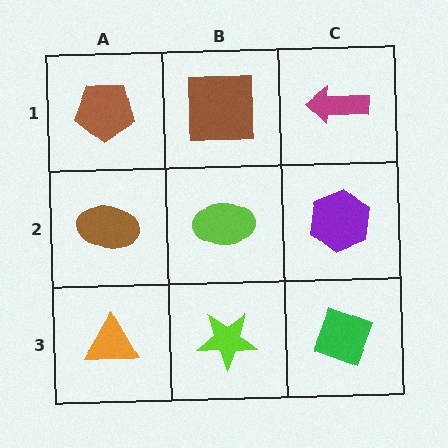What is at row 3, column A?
An orange triangle.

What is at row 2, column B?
A lime ellipse.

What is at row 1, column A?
A brown pentagon.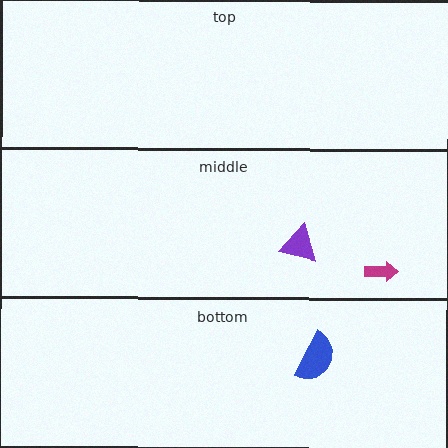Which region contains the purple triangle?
The middle region.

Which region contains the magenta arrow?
The middle region.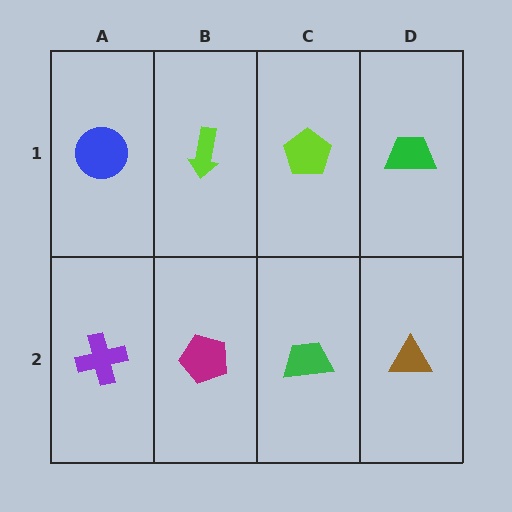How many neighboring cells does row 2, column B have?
3.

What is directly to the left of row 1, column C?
A lime arrow.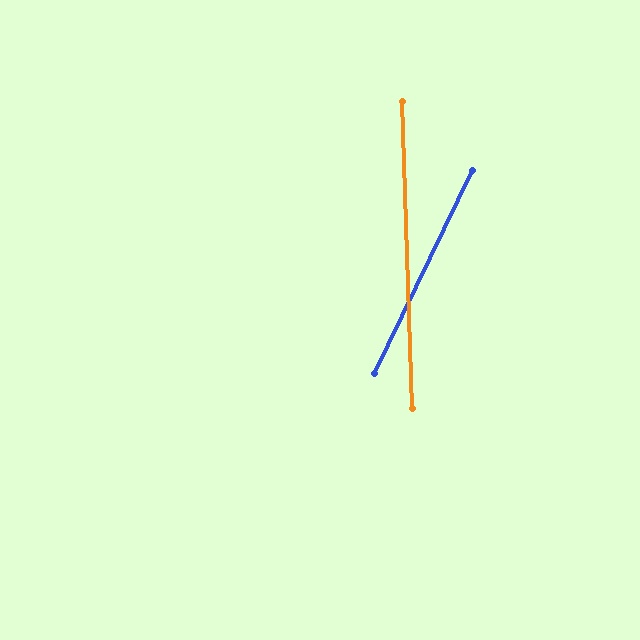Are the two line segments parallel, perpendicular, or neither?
Neither parallel nor perpendicular — they differ by about 28°.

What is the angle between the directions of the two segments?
Approximately 28 degrees.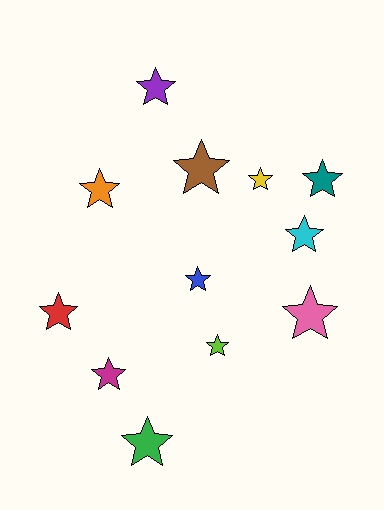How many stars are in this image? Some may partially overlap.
There are 12 stars.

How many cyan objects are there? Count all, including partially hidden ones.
There is 1 cyan object.